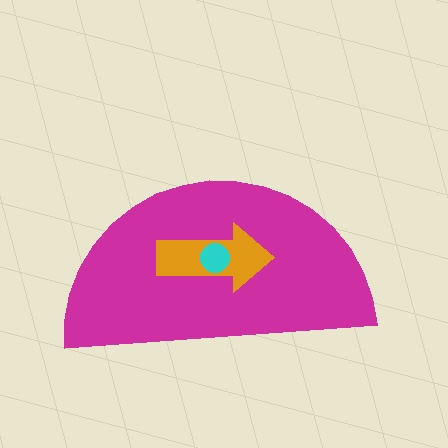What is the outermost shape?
The magenta semicircle.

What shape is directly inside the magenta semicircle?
The orange arrow.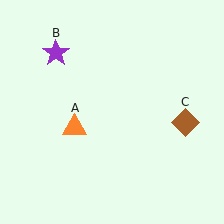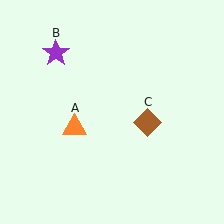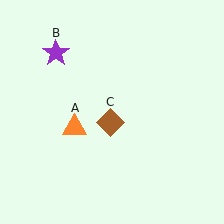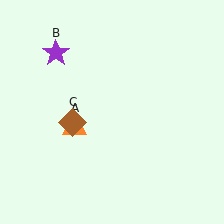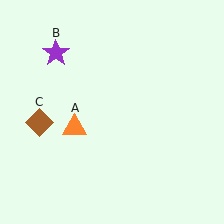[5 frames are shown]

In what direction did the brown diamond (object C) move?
The brown diamond (object C) moved left.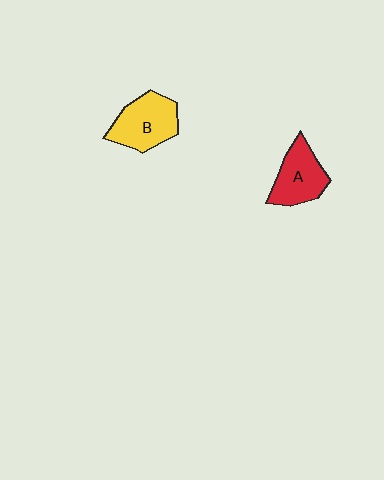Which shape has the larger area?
Shape B (yellow).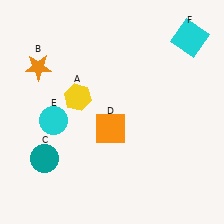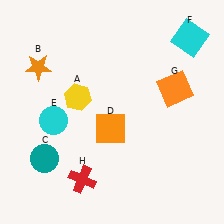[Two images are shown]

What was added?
An orange square (G), a red cross (H) were added in Image 2.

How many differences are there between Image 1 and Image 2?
There are 2 differences between the two images.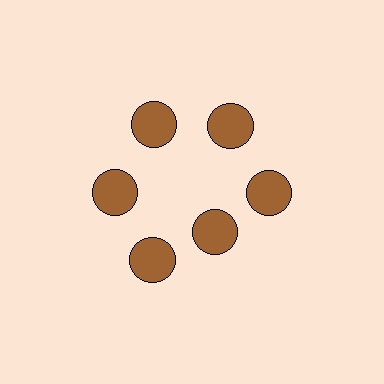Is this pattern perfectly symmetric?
No. The 6 brown circles are arranged in a ring, but one element near the 5 o'clock position is pulled inward toward the center, breaking the 6-fold rotational symmetry.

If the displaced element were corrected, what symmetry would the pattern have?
It would have 6-fold rotational symmetry — the pattern would map onto itself every 60 degrees.